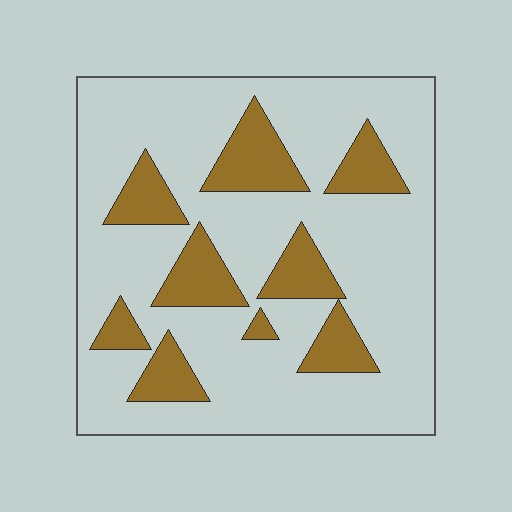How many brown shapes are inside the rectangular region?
9.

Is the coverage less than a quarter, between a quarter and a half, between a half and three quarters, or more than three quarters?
Less than a quarter.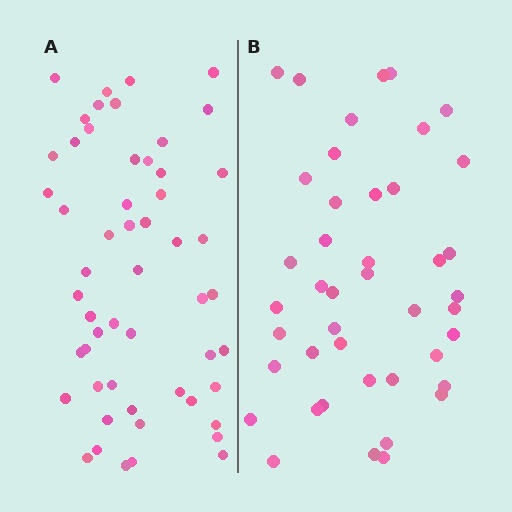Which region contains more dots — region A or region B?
Region A (the left region) has more dots.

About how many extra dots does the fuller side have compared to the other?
Region A has roughly 12 or so more dots than region B.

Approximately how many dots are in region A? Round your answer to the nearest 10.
About 50 dots. (The exact count is 54, which rounds to 50.)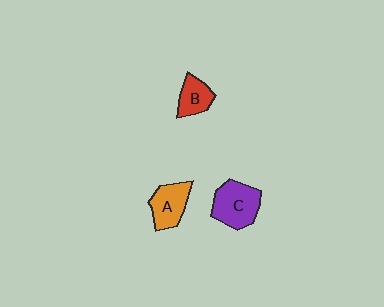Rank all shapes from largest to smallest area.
From largest to smallest: C (purple), A (orange), B (red).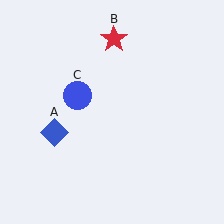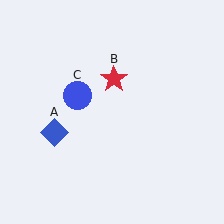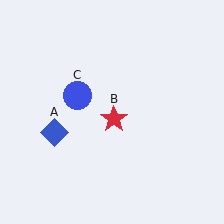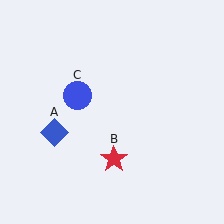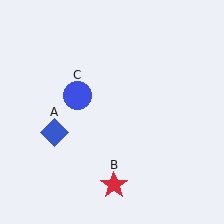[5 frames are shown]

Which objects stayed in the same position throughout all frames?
Blue diamond (object A) and blue circle (object C) remained stationary.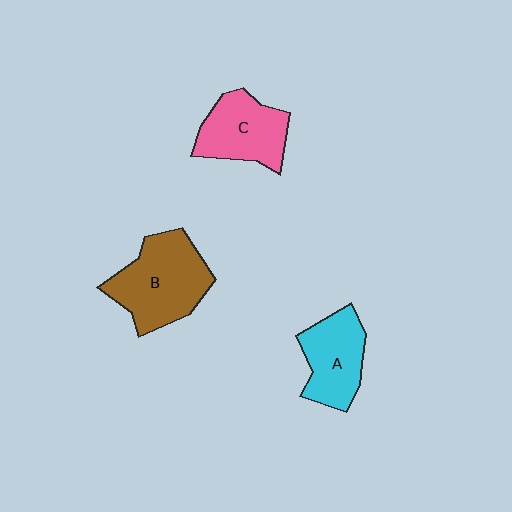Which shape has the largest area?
Shape B (brown).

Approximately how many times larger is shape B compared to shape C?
Approximately 1.3 times.